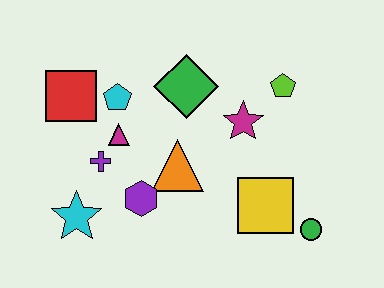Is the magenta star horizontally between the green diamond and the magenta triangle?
No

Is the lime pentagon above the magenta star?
Yes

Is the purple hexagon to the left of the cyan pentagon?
No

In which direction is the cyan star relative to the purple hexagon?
The cyan star is to the left of the purple hexagon.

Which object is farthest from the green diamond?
The green circle is farthest from the green diamond.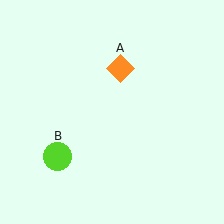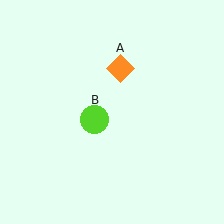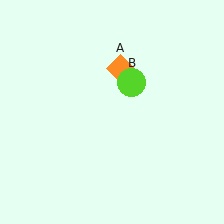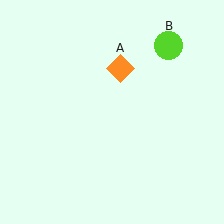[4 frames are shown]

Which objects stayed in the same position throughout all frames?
Orange diamond (object A) remained stationary.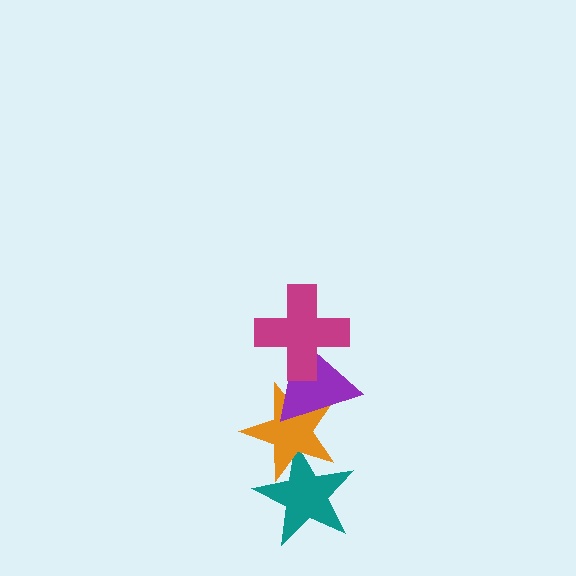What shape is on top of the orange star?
The purple triangle is on top of the orange star.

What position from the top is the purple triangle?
The purple triangle is 2nd from the top.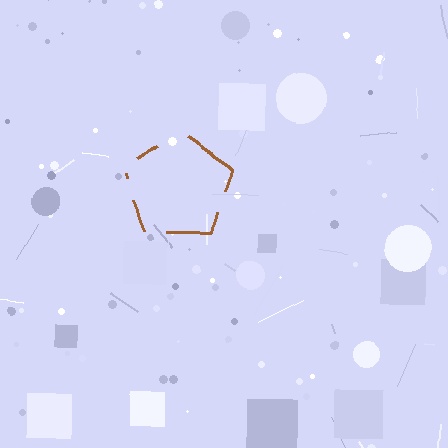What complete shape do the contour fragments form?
The contour fragments form a pentagon.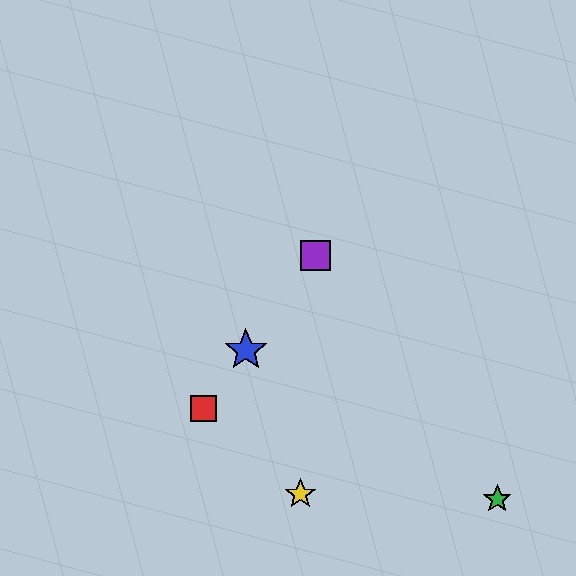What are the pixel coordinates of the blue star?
The blue star is at (246, 350).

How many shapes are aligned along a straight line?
3 shapes (the red square, the blue star, the purple square) are aligned along a straight line.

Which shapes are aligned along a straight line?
The red square, the blue star, the purple square are aligned along a straight line.